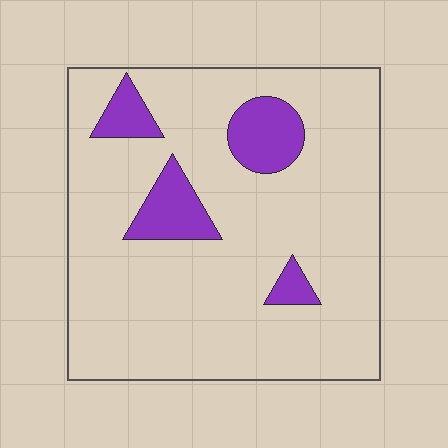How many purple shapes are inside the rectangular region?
4.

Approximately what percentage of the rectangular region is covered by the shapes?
Approximately 15%.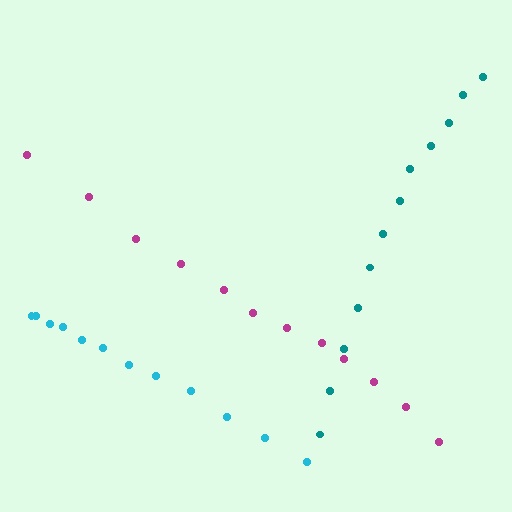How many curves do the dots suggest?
There are 3 distinct paths.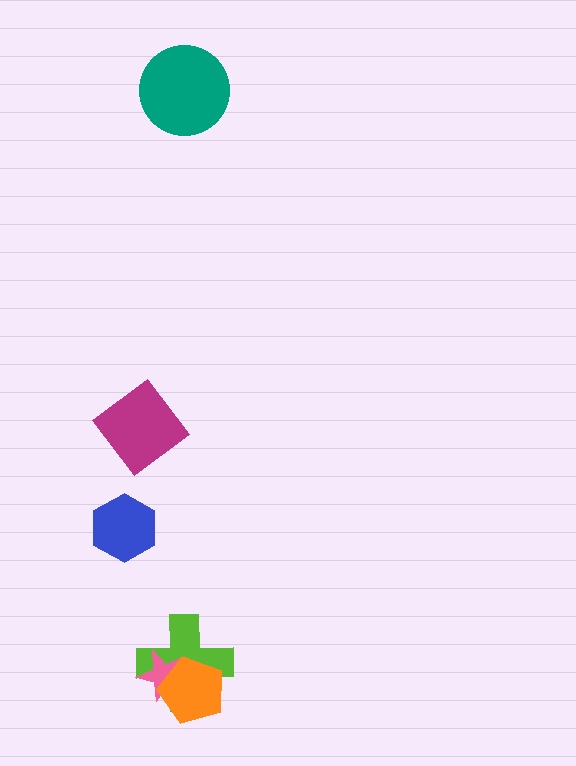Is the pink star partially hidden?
Yes, it is partially covered by another shape.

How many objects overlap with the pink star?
2 objects overlap with the pink star.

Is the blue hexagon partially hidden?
No, no other shape covers it.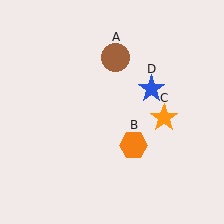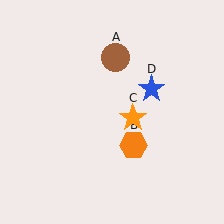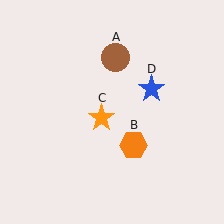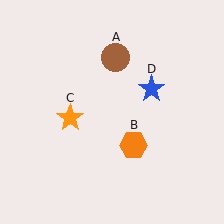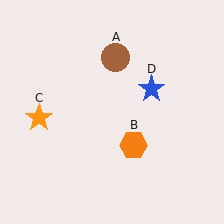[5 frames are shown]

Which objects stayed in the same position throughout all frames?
Brown circle (object A) and orange hexagon (object B) and blue star (object D) remained stationary.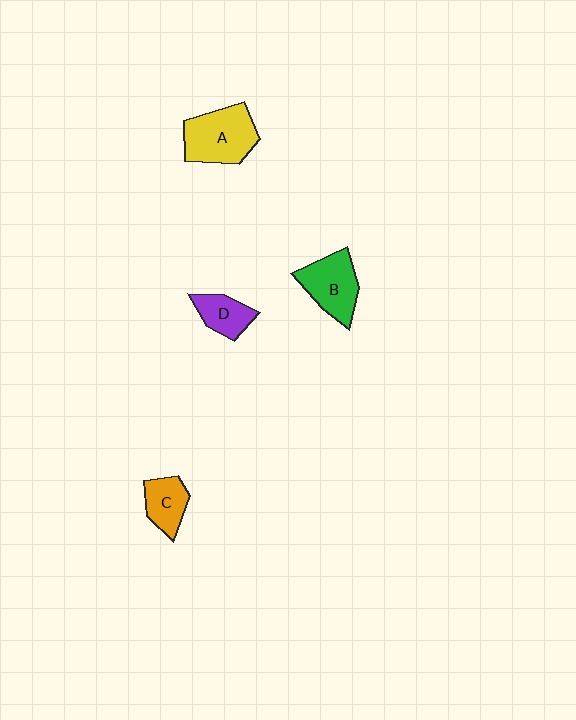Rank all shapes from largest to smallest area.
From largest to smallest: A (yellow), B (green), C (orange), D (purple).